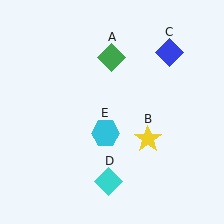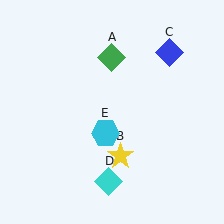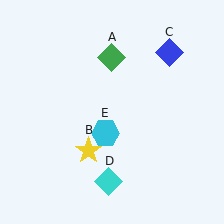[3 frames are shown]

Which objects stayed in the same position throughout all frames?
Green diamond (object A) and blue diamond (object C) and cyan diamond (object D) and cyan hexagon (object E) remained stationary.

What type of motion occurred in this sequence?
The yellow star (object B) rotated clockwise around the center of the scene.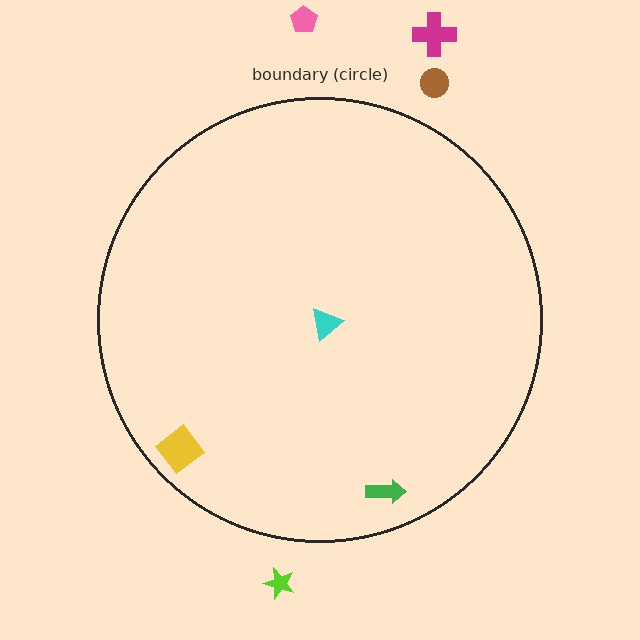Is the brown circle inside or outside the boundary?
Outside.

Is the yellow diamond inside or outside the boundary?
Inside.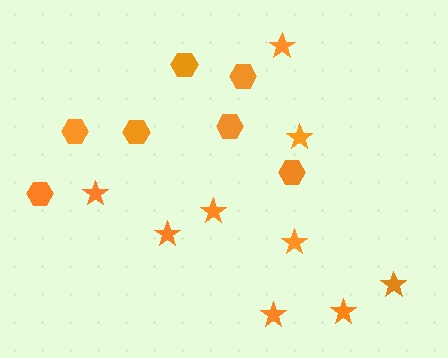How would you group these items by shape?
There are 2 groups: one group of stars (9) and one group of hexagons (7).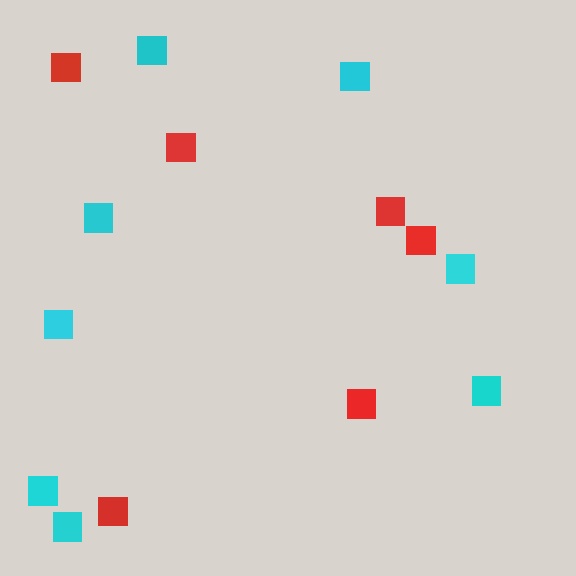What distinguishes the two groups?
There are 2 groups: one group of cyan squares (8) and one group of red squares (6).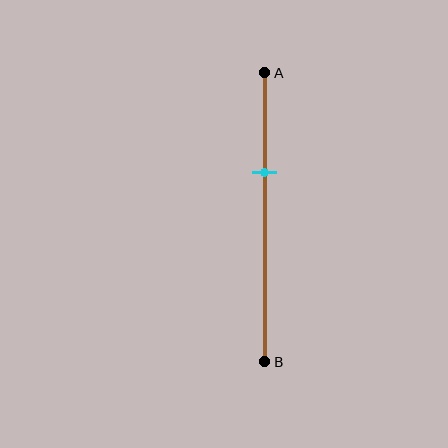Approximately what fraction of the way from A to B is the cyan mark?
The cyan mark is approximately 35% of the way from A to B.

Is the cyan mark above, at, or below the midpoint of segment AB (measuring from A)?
The cyan mark is above the midpoint of segment AB.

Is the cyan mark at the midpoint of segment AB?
No, the mark is at about 35% from A, not at the 50% midpoint.